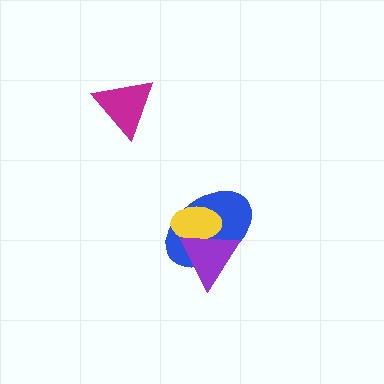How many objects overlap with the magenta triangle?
0 objects overlap with the magenta triangle.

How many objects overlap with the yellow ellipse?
2 objects overlap with the yellow ellipse.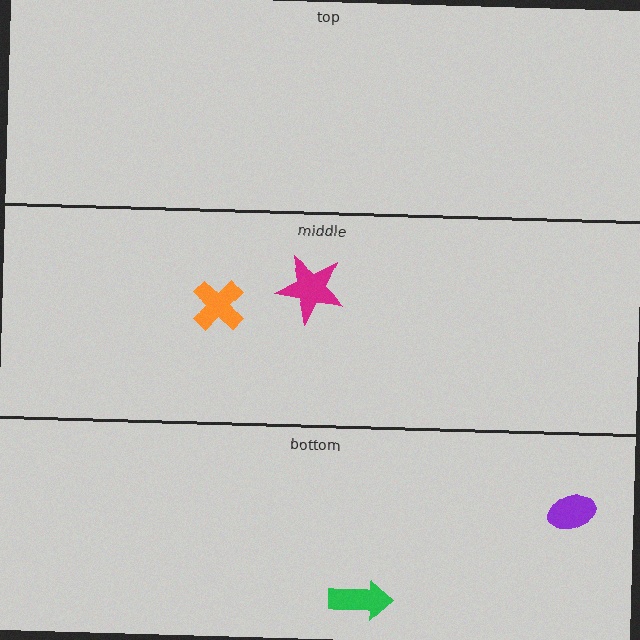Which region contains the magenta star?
The middle region.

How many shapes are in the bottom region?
2.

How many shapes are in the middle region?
2.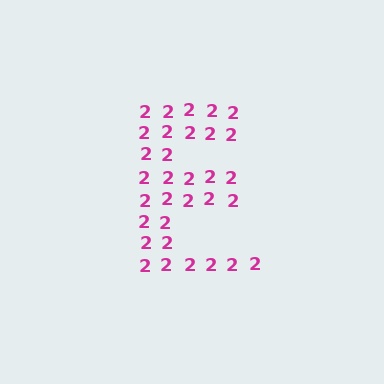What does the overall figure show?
The overall figure shows the letter E.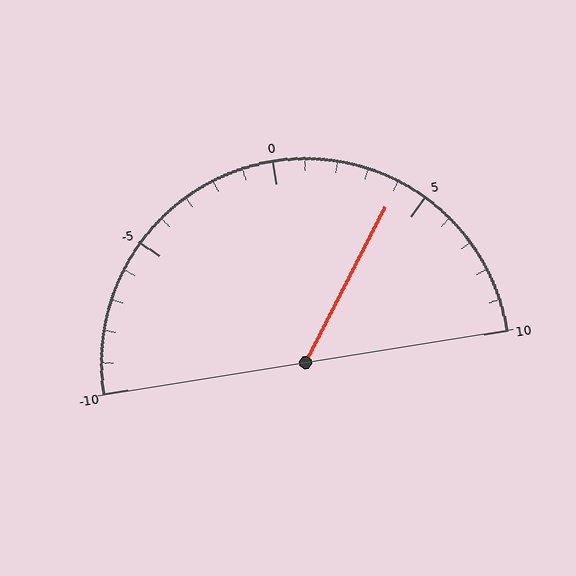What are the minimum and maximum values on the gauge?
The gauge ranges from -10 to 10.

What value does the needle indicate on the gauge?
The needle indicates approximately 4.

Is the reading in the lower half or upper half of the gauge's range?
The reading is in the upper half of the range (-10 to 10).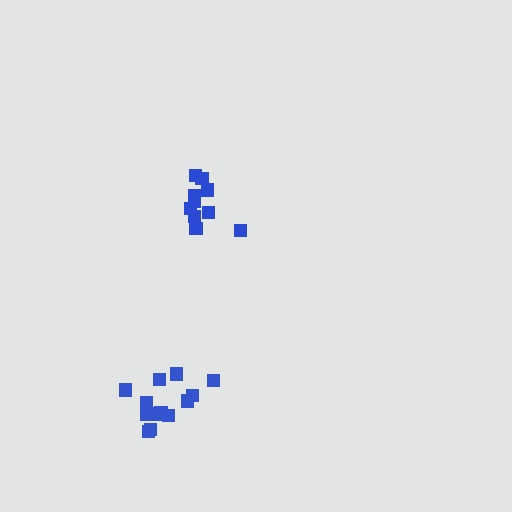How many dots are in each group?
Group 1: 10 dots, Group 2: 13 dots (23 total).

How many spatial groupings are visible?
There are 2 spatial groupings.